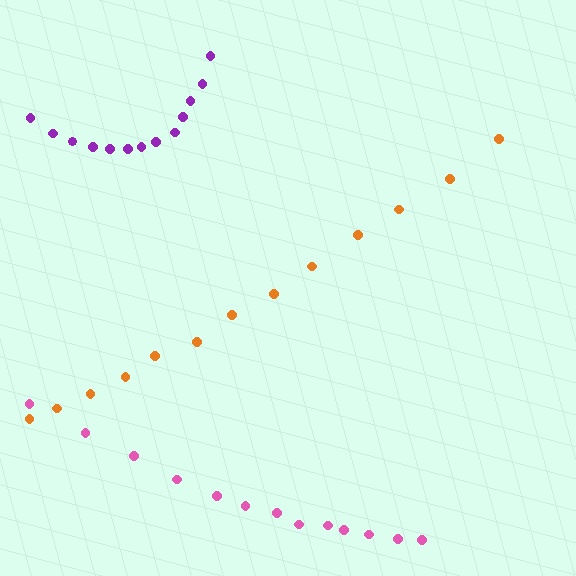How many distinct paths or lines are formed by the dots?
There are 3 distinct paths.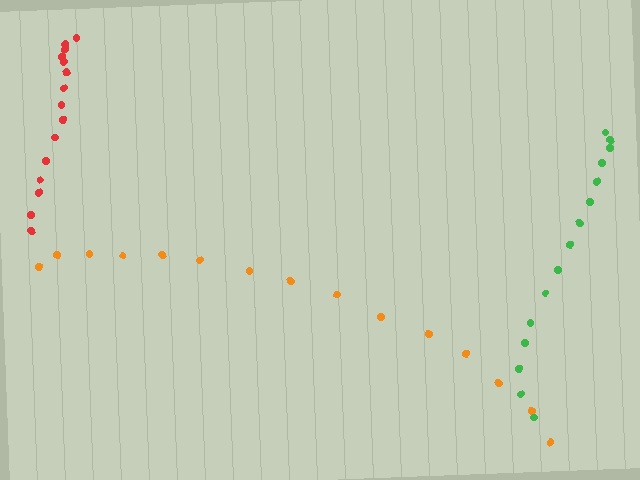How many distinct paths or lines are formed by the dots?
There are 3 distinct paths.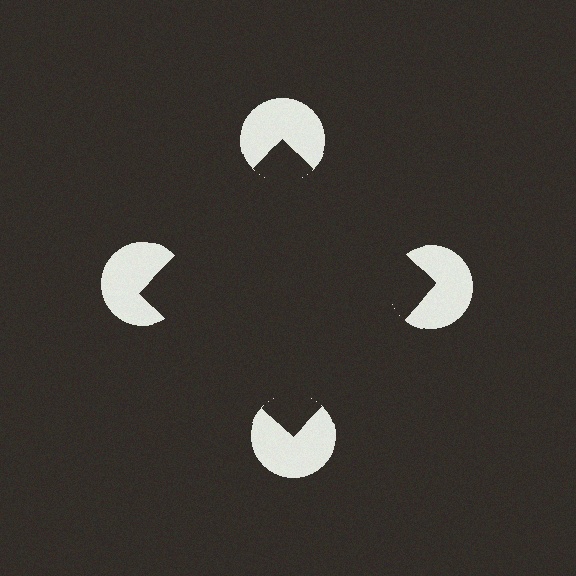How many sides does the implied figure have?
4 sides.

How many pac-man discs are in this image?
There are 4 — one at each vertex of the illusory square.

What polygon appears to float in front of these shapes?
An illusory square — its edges are inferred from the aligned wedge cuts in the pac-man discs, not physically drawn.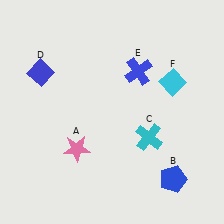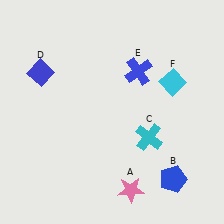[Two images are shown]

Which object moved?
The pink star (A) moved right.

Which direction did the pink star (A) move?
The pink star (A) moved right.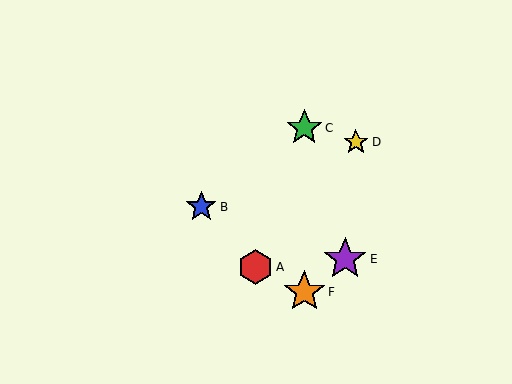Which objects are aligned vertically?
Objects C, F are aligned vertically.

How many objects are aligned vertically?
2 objects (C, F) are aligned vertically.